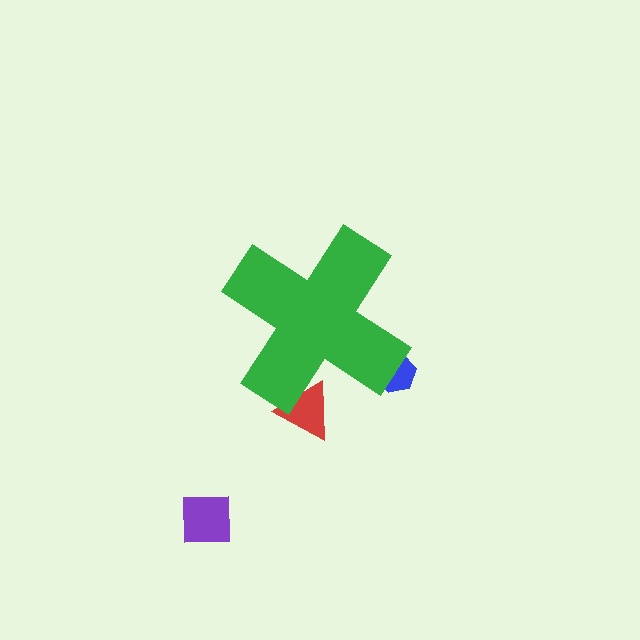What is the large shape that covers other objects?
A green cross.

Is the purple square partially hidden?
No, the purple square is fully visible.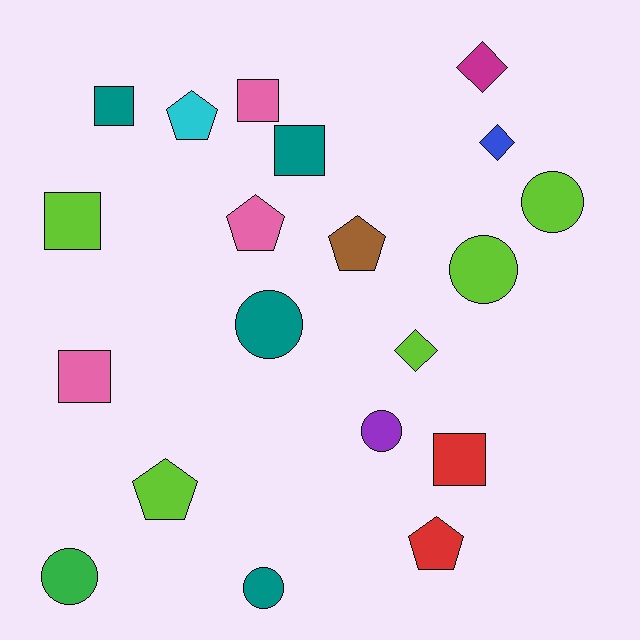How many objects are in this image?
There are 20 objects.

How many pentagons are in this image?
There are 5 pentagons.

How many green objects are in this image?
There is 1 green object.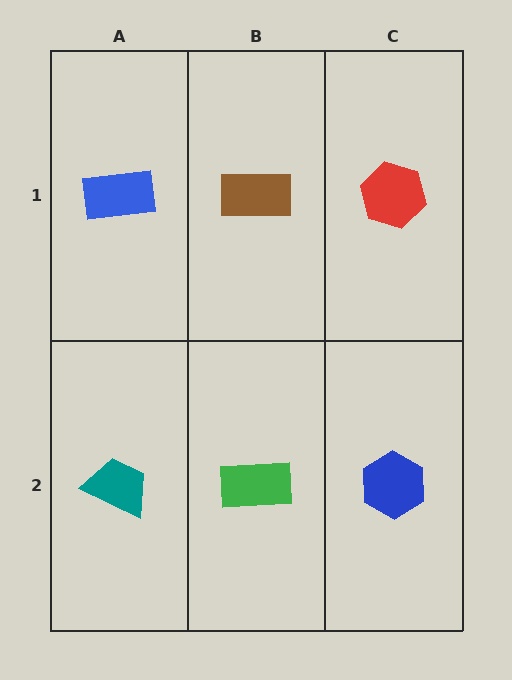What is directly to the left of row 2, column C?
A green rectangle.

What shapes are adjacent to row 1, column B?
A green rectangle (row 2, column B), a blue rectangle (row 1, column A), a red hexagon (row 1, column C).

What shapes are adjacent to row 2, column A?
A blue rectangle (row 1, column A), a green rectangle (row 2, column B).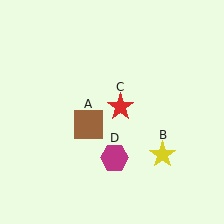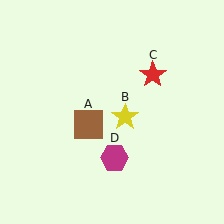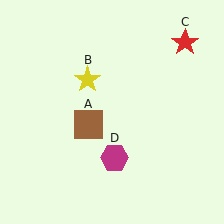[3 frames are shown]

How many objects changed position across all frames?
2 objects changed position: yellow star (object B), red star (object C).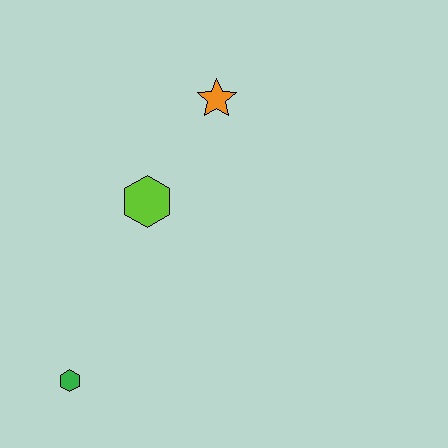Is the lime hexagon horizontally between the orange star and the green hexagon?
Yes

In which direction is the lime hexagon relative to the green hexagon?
The lime hexagon is above the green hexagon.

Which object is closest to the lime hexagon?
The orange star is closest to the lime hexagon.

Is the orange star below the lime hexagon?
No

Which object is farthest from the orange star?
The green hexagon is farthest from the orange star.